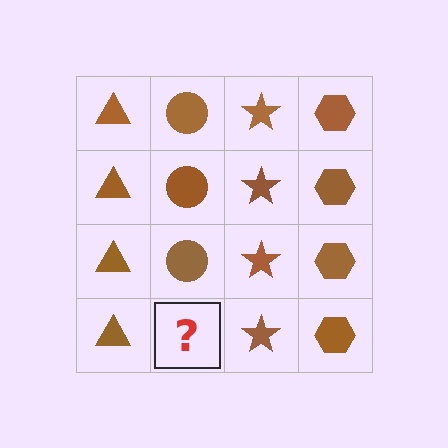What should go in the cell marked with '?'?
The missing cell should contain a brown circle.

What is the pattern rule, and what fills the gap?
The rule is that each column has a consistent shape. The gap should be filled with a brown circle.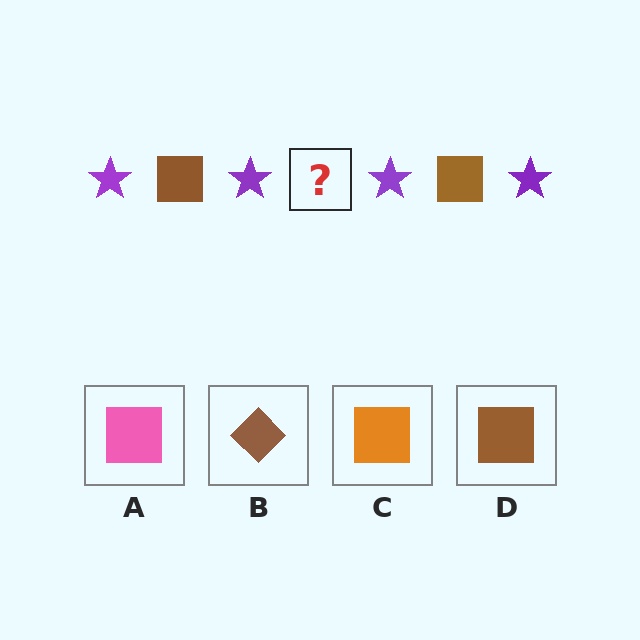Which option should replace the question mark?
Option D.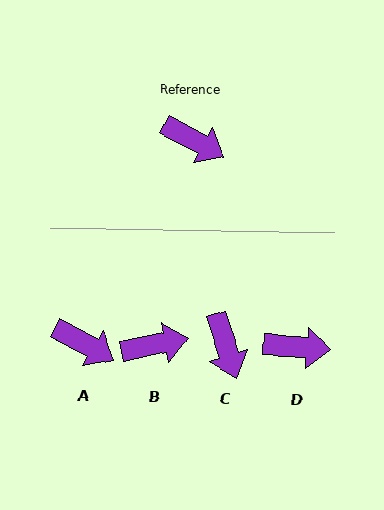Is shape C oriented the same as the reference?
No, it is off by about 43 degrees.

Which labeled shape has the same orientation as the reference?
A.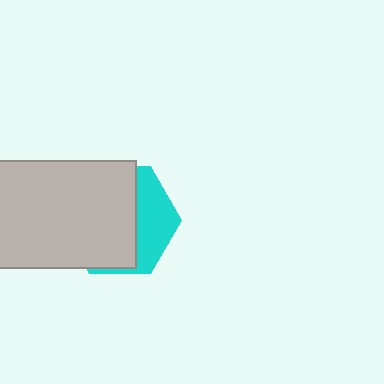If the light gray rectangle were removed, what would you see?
You would see the complete cyan hexagon.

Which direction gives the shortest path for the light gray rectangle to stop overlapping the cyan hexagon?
Moving left gives the shortest separation.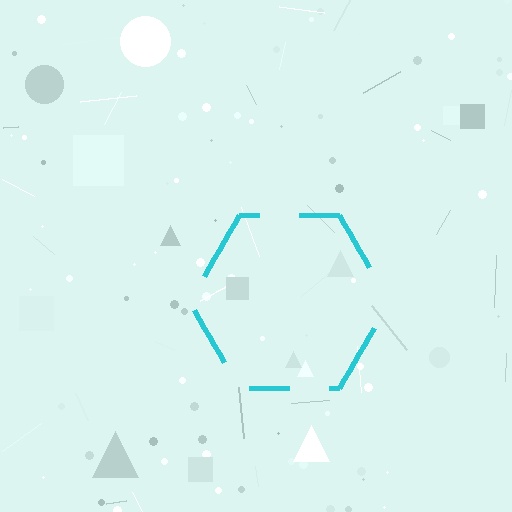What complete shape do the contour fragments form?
The contour fragments form a hexagon.